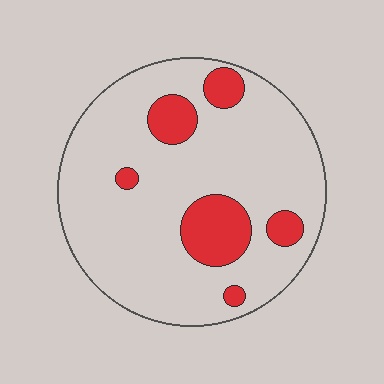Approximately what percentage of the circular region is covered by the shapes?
Approximately 15%.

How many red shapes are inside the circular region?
6.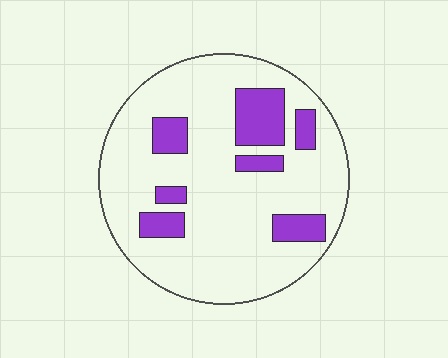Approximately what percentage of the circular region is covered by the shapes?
Approximately 20%.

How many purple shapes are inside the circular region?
7.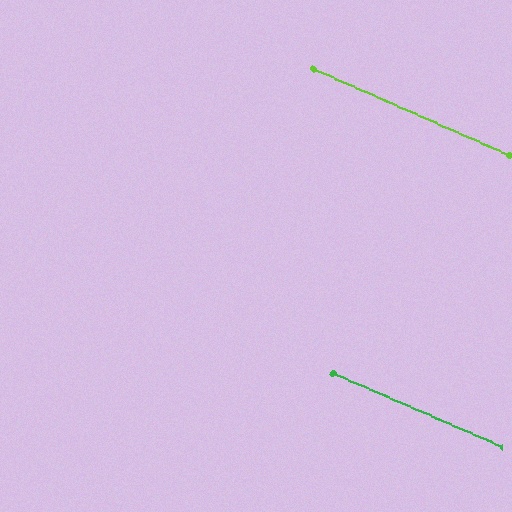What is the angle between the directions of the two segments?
Approximately 0 degrees.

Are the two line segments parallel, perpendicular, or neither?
Parallel — their directions differ by only 0.1°.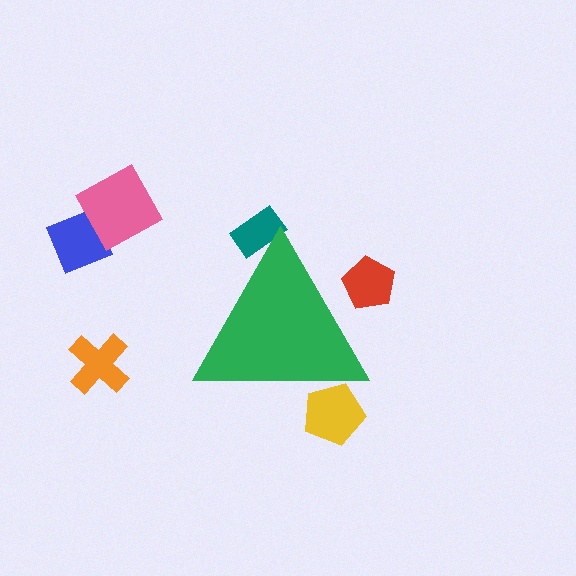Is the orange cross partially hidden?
No, the orange cross is fully visible.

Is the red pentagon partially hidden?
Yes, the red pentagon is partially hidden behind the green triangle.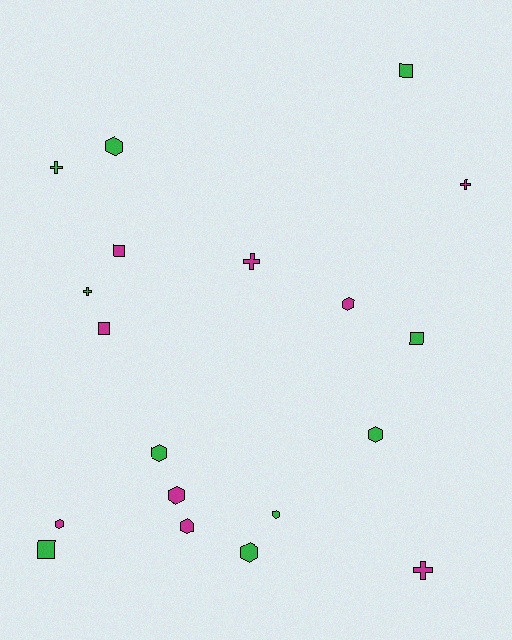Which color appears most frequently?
Green, with 10 objects.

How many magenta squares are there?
There are 2 magenta squares.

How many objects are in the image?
There are 19 objects.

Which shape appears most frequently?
Hexagon, with 9 objects.